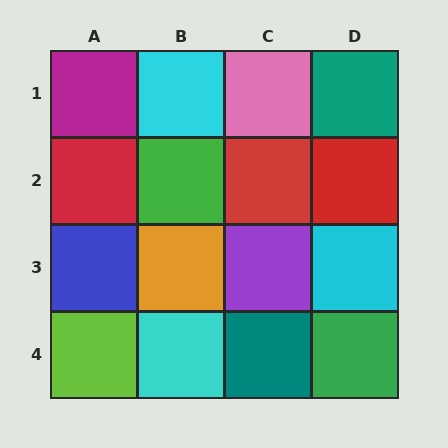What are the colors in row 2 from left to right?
Red, green, red, red.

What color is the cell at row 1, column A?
Magenta.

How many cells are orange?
1 cell is orange.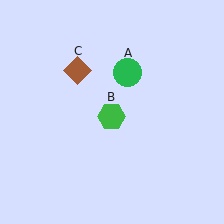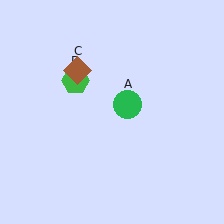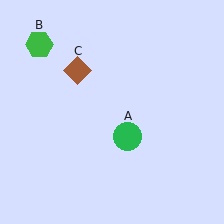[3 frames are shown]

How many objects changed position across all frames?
2 objects changed position: green circle (object A), green hexagon (object B).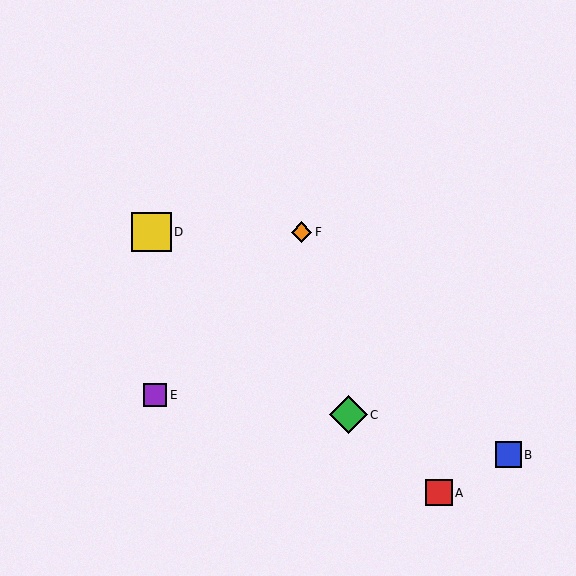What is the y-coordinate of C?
Object C is at y≈415.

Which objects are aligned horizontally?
Objects D, F are aligned horizontally.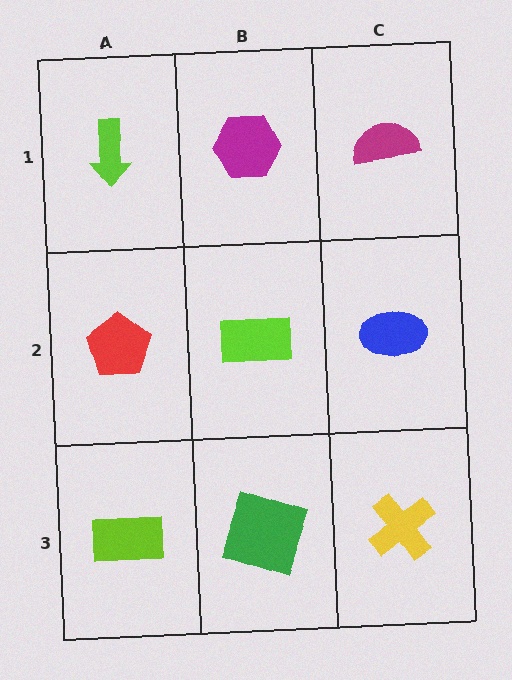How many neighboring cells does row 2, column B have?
4.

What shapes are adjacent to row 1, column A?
A red pentagon (row 2, column A), a magenta hexagon (row 1, column B).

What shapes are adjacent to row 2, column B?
A magenta hexagon (row 1, column B), a green square (row 3, column B), a red pentagon (row 2, column A), a blue ellipse (row 2, column C).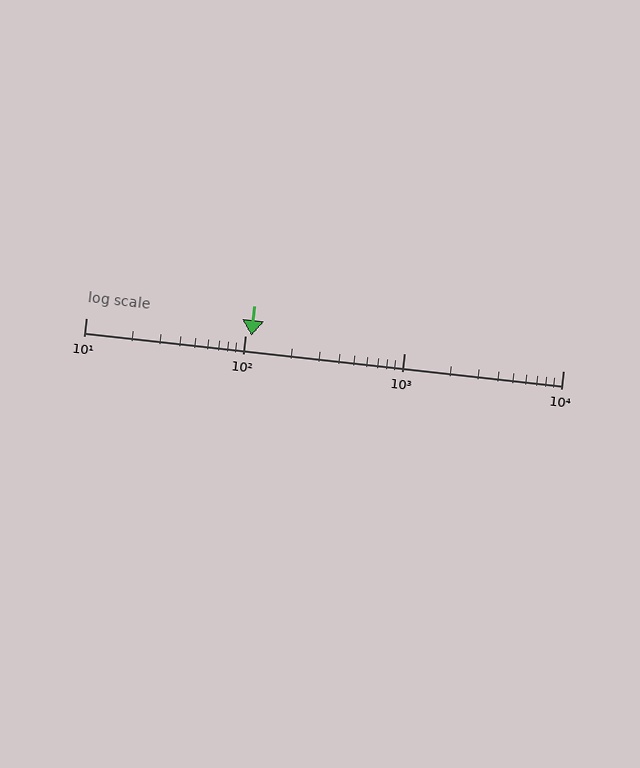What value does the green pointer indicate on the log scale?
The pointer indicates approximately 110.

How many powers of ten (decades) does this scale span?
The scale spans 3 decades, from 10 to 10000.